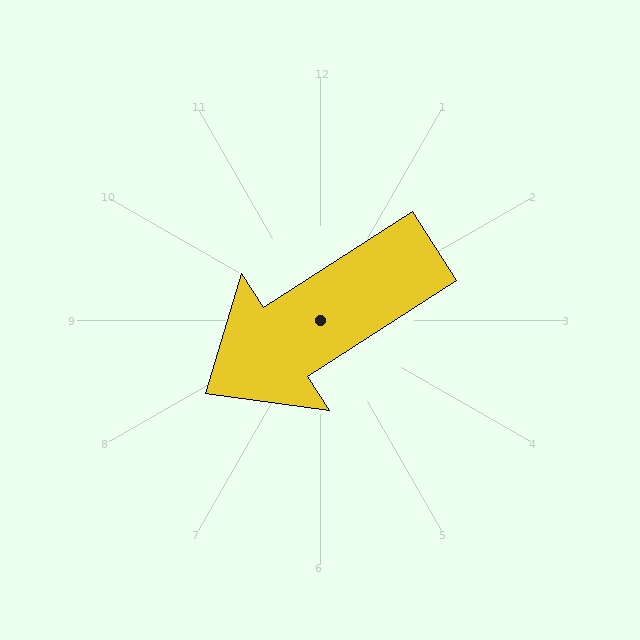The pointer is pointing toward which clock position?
Roughly 8 o'clock.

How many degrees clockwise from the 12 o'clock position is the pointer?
Approximately 237 degrees.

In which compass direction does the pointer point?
Southwest.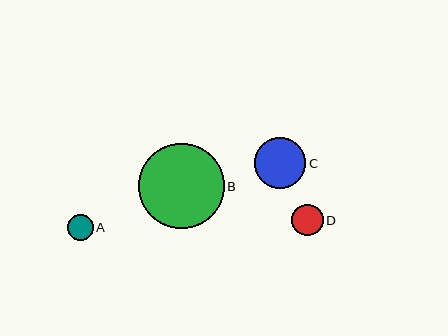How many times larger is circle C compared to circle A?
Circle C is approximately 2.0 times the size of circle A.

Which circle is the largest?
Circle B is the largest with a size of approximately 86 pixels.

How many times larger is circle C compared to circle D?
Circle C is approximately 1.6 times the size of circle D.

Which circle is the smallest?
Circle A is the smallest with a size of approximately 26 pixels.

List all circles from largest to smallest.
From largest to smallest: B, C, D, A.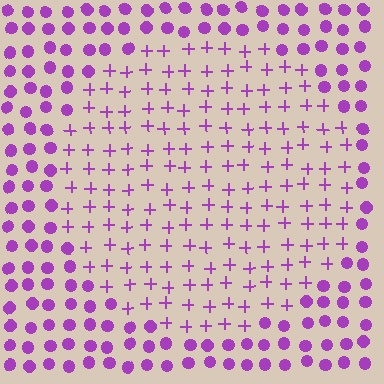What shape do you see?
I see a circle.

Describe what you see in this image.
The image is filled with small purple elements arranged in a uniform grid. A circle-shaped region contains plus signs, while the surrounding area contains circles. The boundary is defined purely by the change in element shape.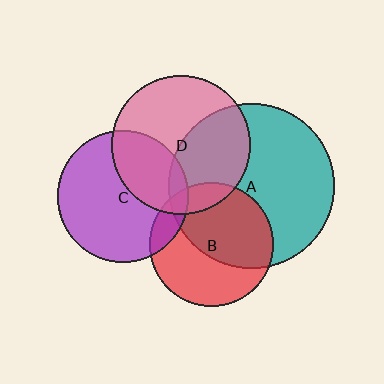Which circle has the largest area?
Circle A (teal).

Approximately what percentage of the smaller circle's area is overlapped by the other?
Approximately 40%.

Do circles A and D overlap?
Yes.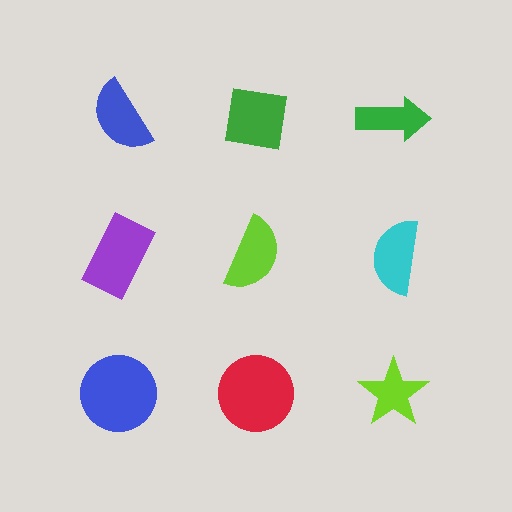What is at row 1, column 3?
A green arrow.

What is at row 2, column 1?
A purple rectangle.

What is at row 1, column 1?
A blue semicircle.